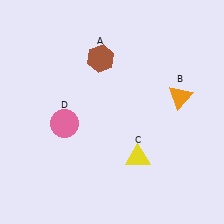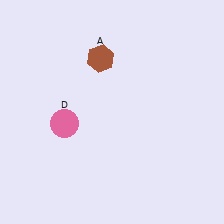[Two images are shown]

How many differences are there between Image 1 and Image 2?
There are 2 differences between the two images.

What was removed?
The yellow triangle (C), the orange triangle (B) were removed in Image 2.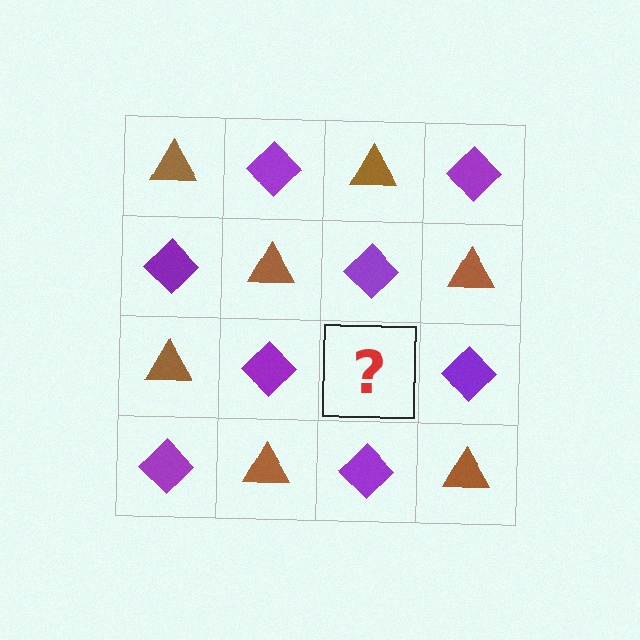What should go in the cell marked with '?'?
The missing cell should contain a brown triangle.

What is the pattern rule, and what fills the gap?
The rule is that it alternates brown triangle and purple diamond in a checkerboard pattern. The gap should be filled with a brown triangle.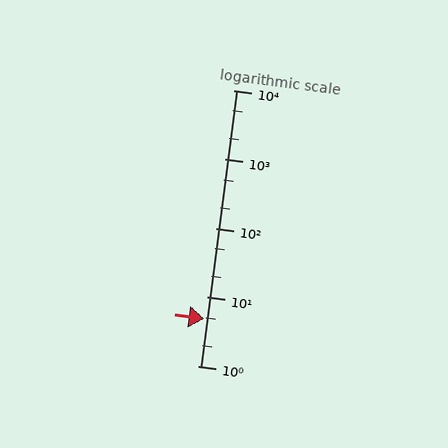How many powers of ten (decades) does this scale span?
The scale spans 4 decades, from 1 to 10000.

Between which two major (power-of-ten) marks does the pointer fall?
The pointer is between 1 and 10.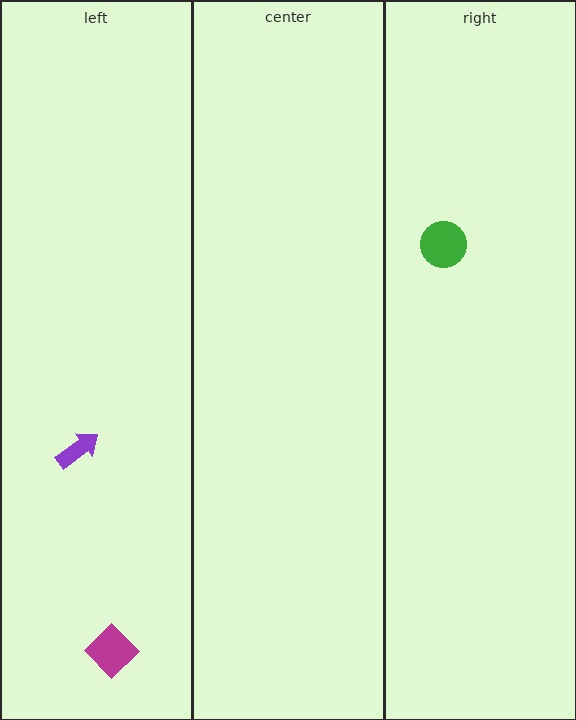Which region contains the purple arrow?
The left region.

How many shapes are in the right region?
1.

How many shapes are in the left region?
2.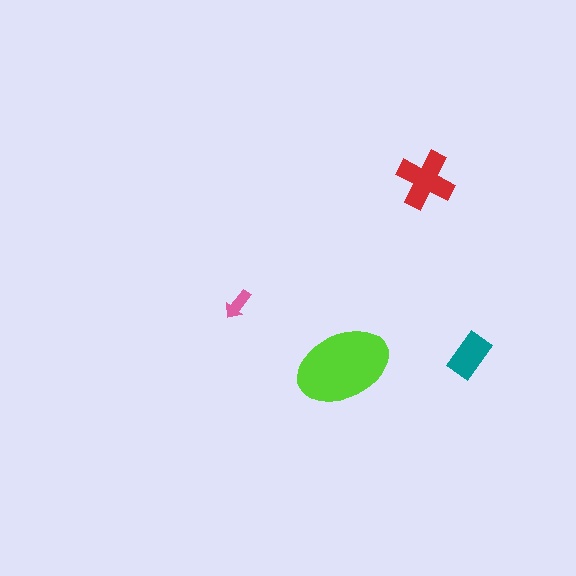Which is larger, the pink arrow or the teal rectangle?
The teal rectangle.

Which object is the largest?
The lime ellipse.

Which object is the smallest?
The pink arrow.